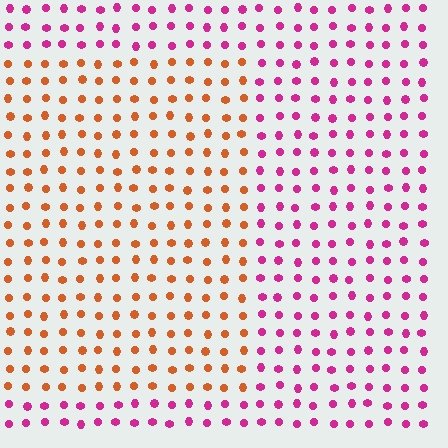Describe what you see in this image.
The image is filled with small magenta elements in a uniform arrangement. A rectangle-shaped region is visible where the elements are tinted to a slightly different hue, forming a subtle color boundary.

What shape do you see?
I see a rectangle.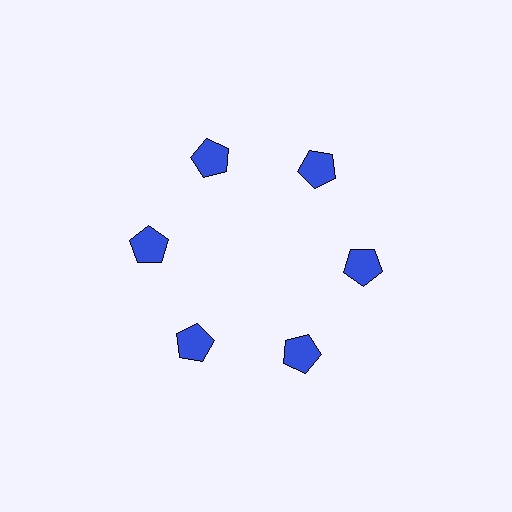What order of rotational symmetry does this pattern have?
This pattern has 6-fold rotational symmetry.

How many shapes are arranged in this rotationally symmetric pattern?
There are 6 shapes, arranged in 6 groups of 1.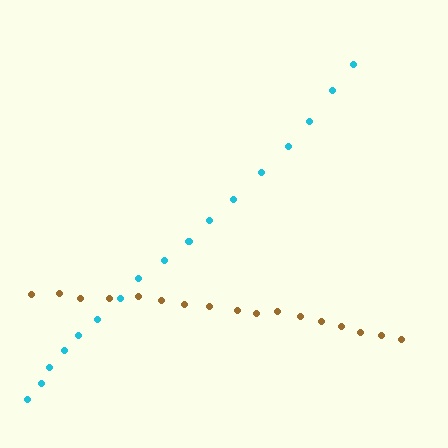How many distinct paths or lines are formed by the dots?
There are 2 distinct paths.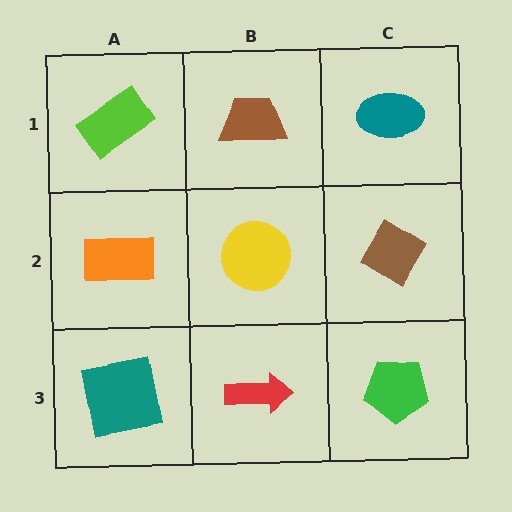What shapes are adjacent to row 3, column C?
A brown diamond (row 2, column C), a red arrow (row 3, column B).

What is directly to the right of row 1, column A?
A brown trapezoid.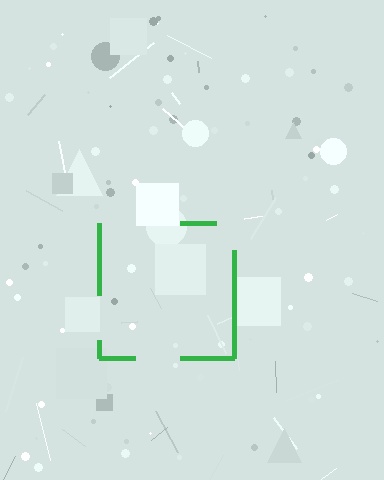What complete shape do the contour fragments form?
The contour fragments form a square.